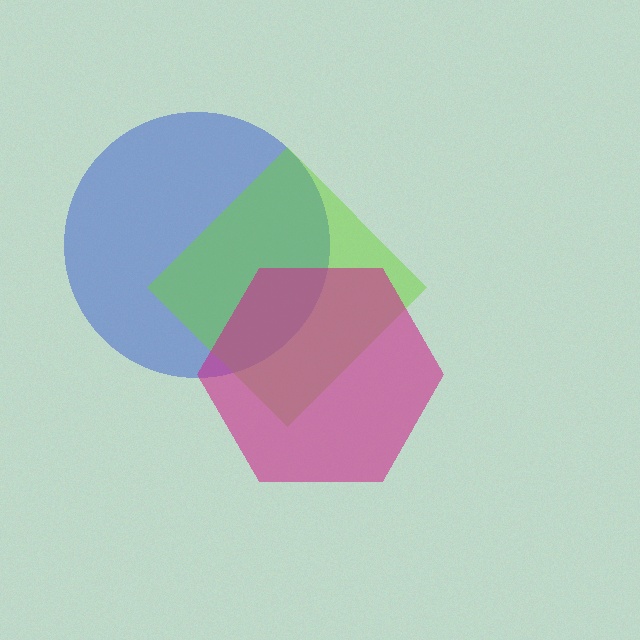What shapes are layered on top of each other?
The layered shapes are: a blue circle, a lime diamond, a magenta hexagon.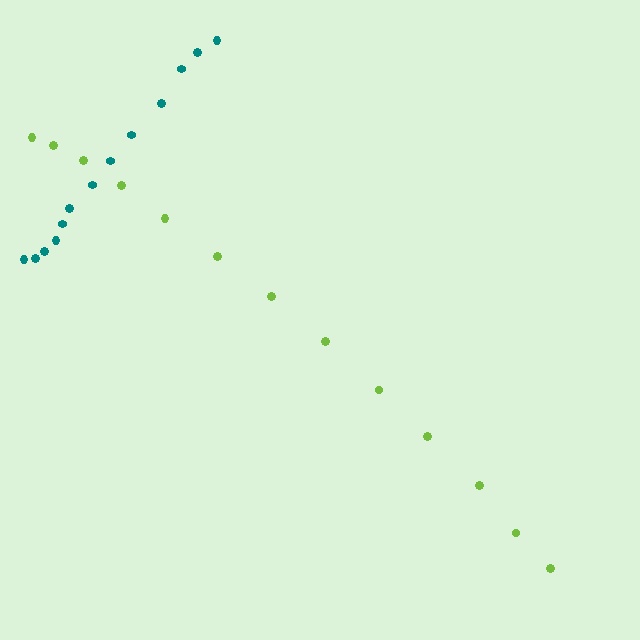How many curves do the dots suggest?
There are 2 distinct paths.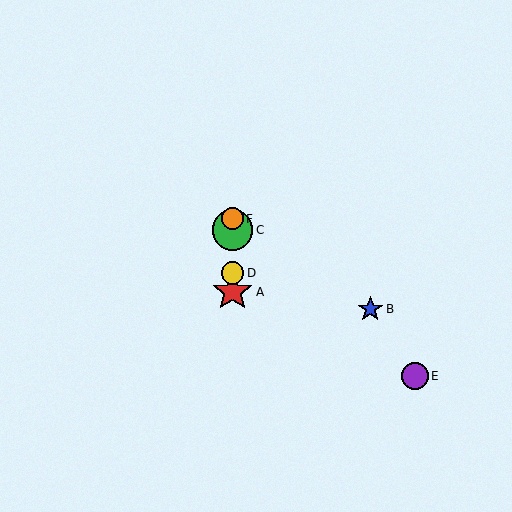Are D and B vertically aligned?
No, D is at x≈232 and B is at x≈370.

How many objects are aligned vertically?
4 objects (A, C, D, F) are aligned vertically.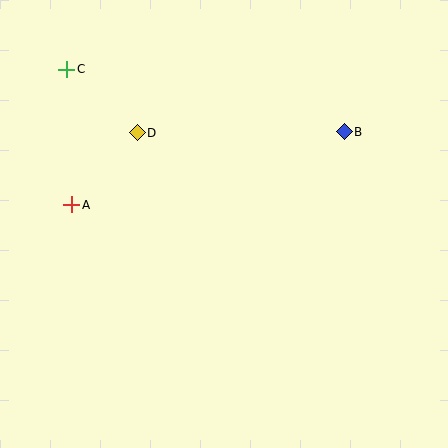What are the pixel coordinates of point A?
Point A is at (72, 205).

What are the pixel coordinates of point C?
Point C is at (67, 69).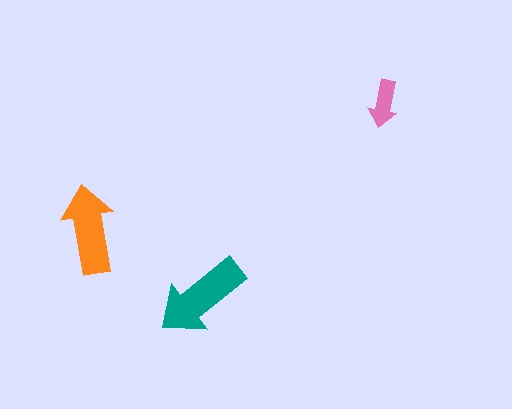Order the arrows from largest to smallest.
the teal one, the orange one, the pink one.